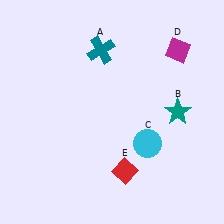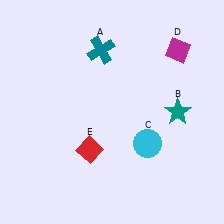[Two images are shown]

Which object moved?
The red diamond (E) moved left.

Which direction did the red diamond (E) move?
The red diamond (E) moved left.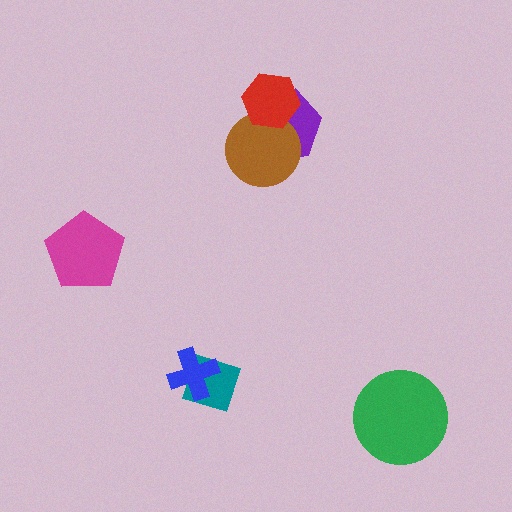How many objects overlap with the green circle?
0 objects overlap with the green circle.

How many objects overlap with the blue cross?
1 object overlaps with the blue cross.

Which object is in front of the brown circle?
The red hexagon is in front of the brown circle.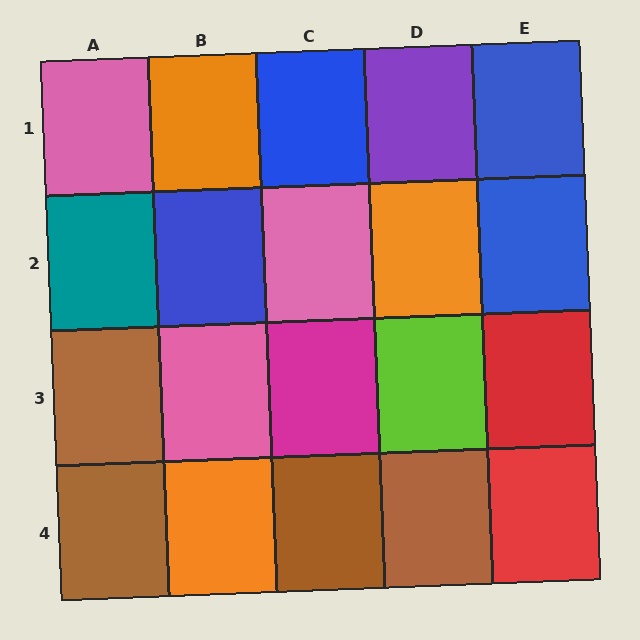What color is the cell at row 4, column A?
Brown.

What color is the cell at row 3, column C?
Magenta.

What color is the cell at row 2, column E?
Blue.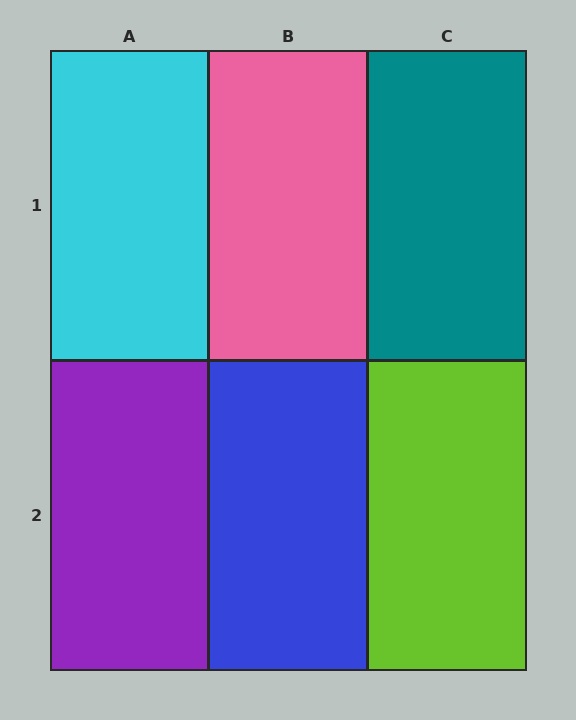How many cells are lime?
1 cell is lime.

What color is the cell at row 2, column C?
Lime.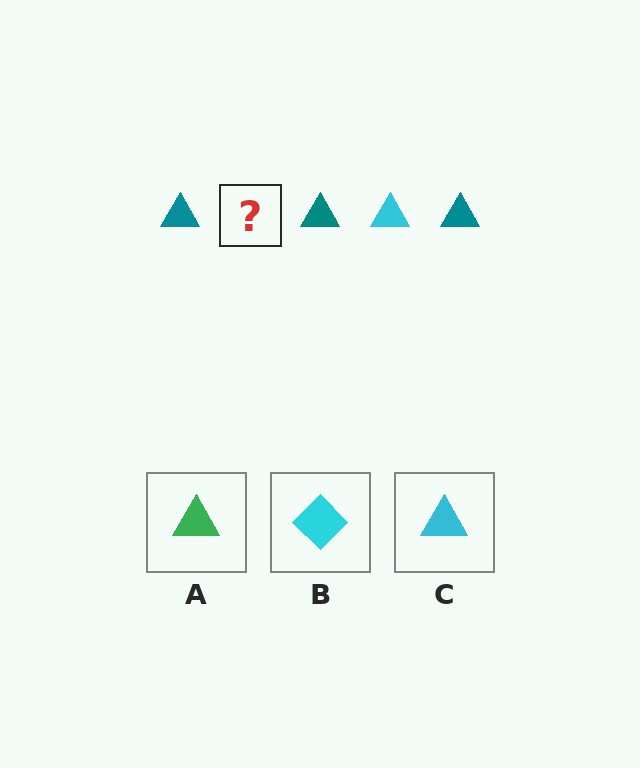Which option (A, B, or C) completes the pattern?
C.